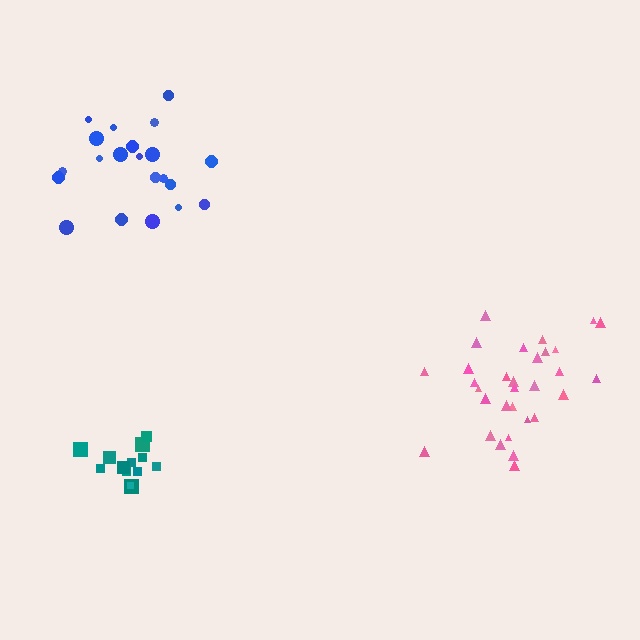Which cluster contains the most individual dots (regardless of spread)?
Pink (31).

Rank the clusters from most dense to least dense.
teal, pink, blue.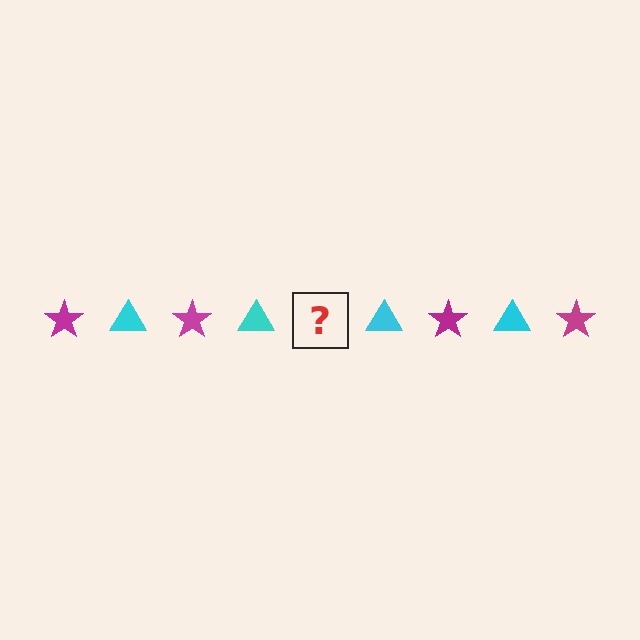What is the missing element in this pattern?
The missing element is a magenta star.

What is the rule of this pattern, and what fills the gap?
The rule is that the pattern alternates between magenta star and cyan triangle. The gap should be filled with a magenta star.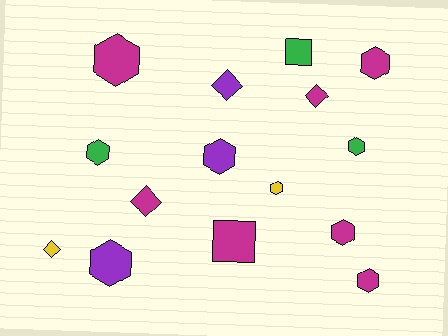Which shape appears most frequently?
Hexagon, with 9 objects.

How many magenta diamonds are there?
There are 2 magenta diamonds.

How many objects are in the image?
There are 15 objects.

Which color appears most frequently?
Magenta, with 7 objects.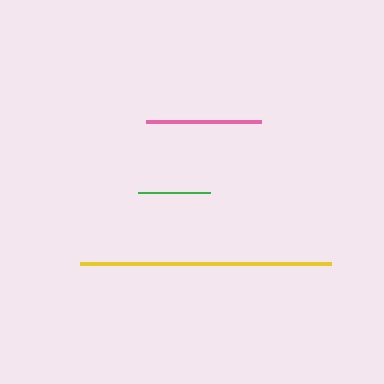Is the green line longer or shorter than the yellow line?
The yellow line is longer than the green line.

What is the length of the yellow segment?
The yellow segment is approximately 251 pixels long.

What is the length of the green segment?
The green segment is approximately 72 pixels long.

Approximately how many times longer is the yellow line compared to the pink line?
The yellow line is approximately 2.2 times the length of the pink line.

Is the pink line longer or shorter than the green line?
The pink line is longer than the green line.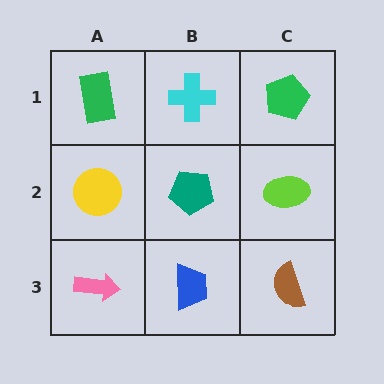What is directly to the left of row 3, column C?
A blue trapezoid.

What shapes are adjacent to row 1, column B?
A teal pentagon (row 2, column B), a green rectangle (row 1, column A), a green pentagon (row 1, column C).